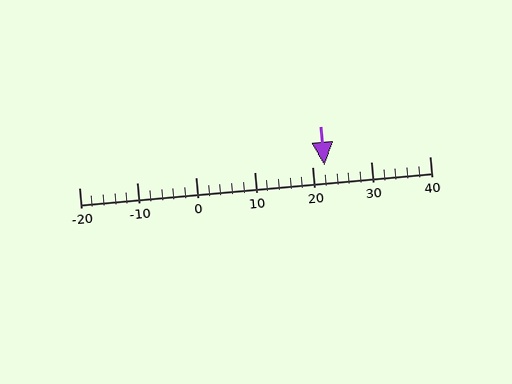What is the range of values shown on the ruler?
The ruler shows values from -20 to 40.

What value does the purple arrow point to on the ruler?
The purple arrow points to approximately 22.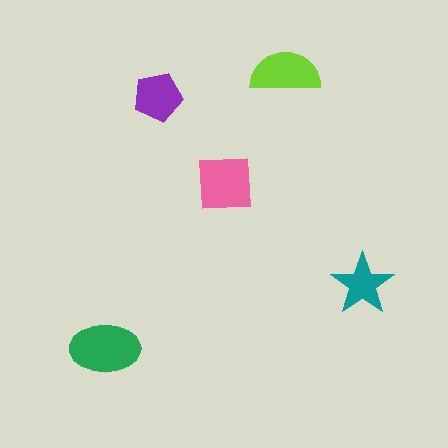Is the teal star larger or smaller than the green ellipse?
Smaller.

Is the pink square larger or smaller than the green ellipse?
Smaller.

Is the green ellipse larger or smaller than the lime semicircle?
Larger.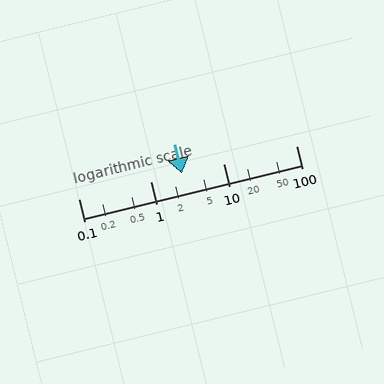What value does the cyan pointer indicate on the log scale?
The pointer indicates approximately 2.7.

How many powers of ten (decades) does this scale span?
The scale spans 3 decades, from 0.1 to 100.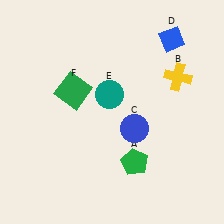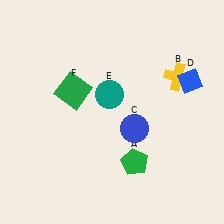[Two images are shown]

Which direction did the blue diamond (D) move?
The blue diamond (D) moved down.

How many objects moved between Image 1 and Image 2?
1 object moved between the two images.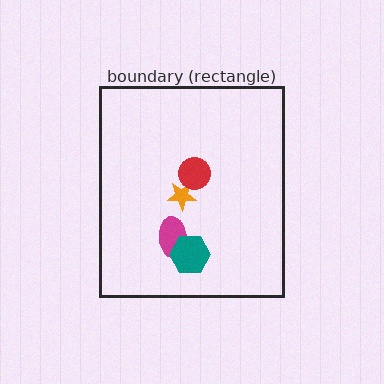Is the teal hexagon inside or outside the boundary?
Inside.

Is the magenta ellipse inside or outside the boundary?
Inside.